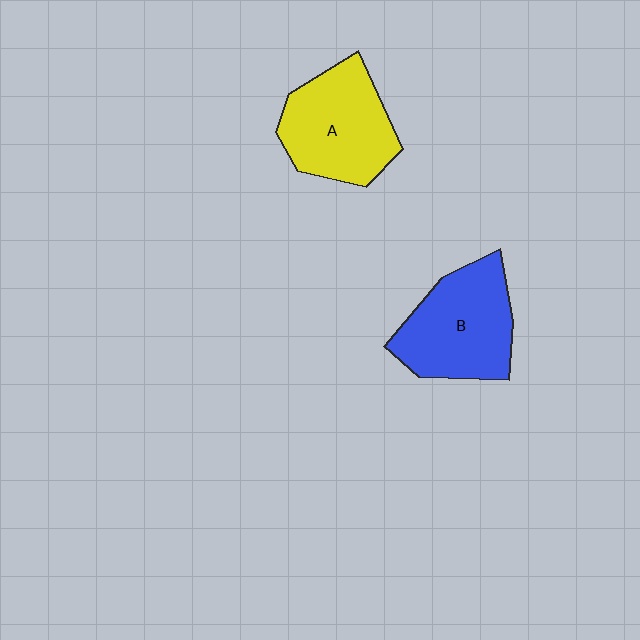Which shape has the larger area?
Shape B (blue).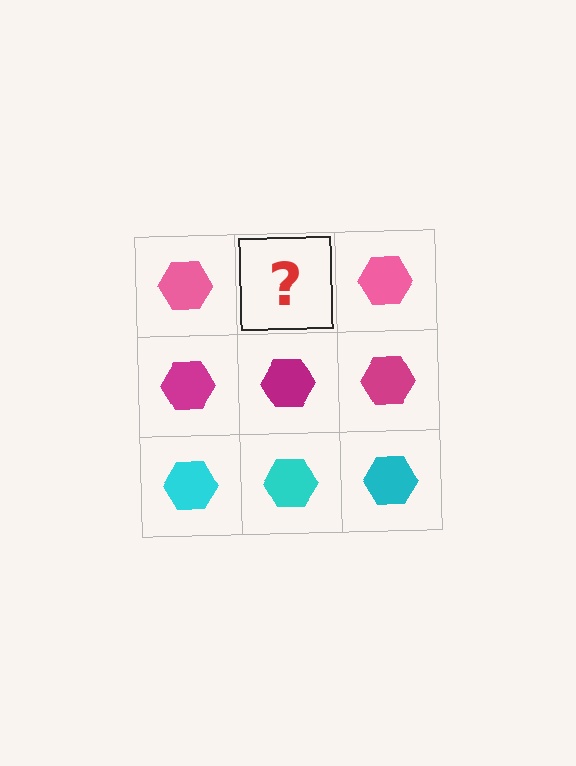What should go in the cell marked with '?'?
The missing cell should contain a pink hexagon.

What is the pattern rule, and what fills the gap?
The rule is that each row has a consistent color. The gap should be filled with a pink hexagon.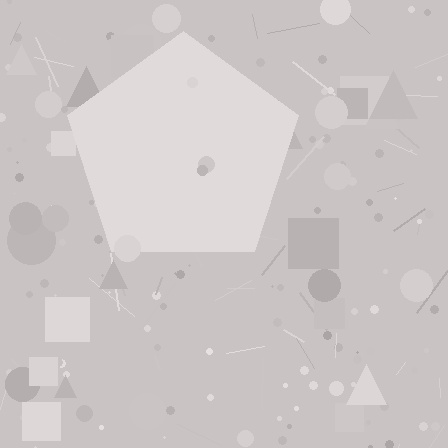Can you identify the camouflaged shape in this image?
The camouflaged shape is a pentagon.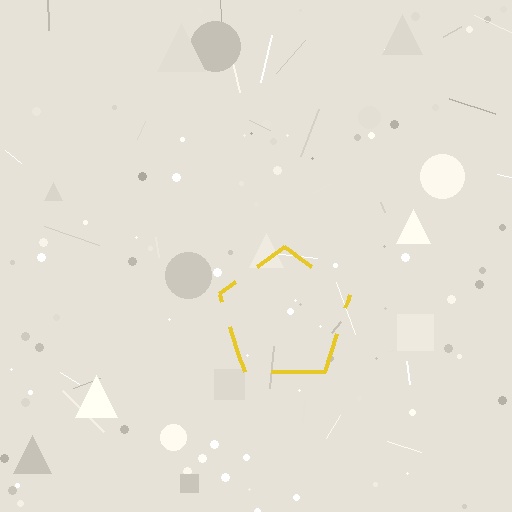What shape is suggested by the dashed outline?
The dashed outline suggests a pentagon.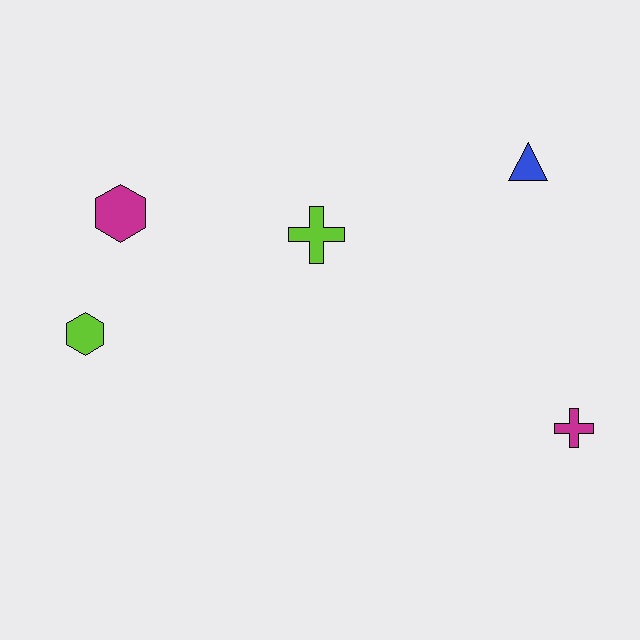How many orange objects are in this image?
There are no orange objects.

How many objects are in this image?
There are 5 objects.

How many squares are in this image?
There are no squares.